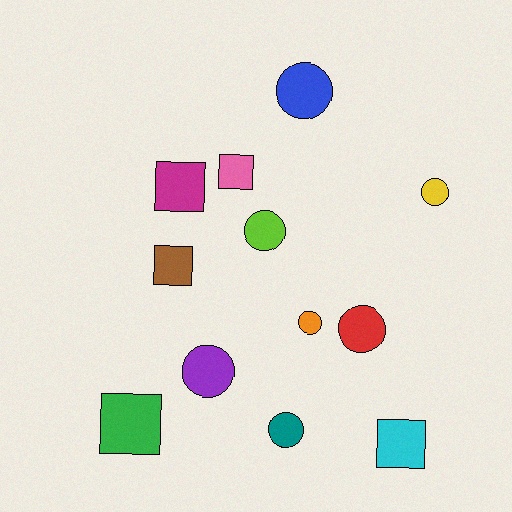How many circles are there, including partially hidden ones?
There are 7 circles.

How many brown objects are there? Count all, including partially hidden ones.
There is 1 brown object.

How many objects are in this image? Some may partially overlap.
There are 12 objects.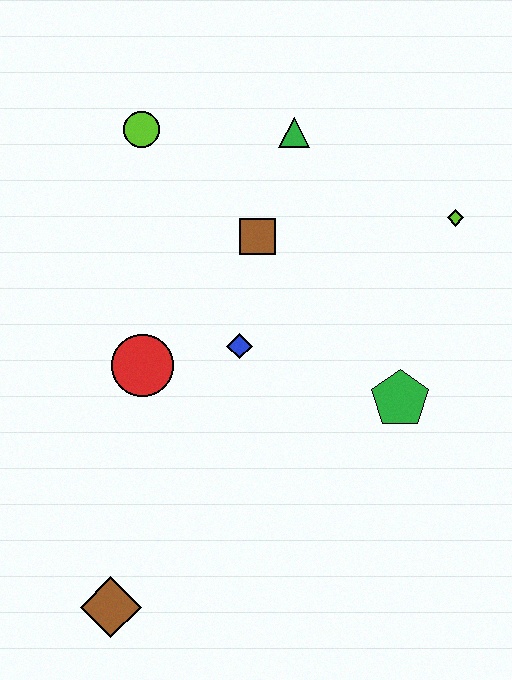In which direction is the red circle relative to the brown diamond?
The red circle is above the brown diamond.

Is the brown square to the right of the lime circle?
Yes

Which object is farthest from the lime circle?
The brown diamond is farthest from the lime circle.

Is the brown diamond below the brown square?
Yes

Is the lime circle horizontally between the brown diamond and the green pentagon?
Yes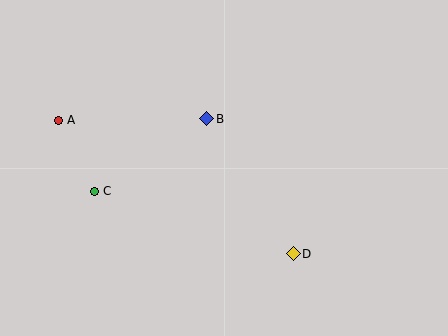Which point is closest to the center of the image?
Point B at (207, 119) is closest to the center.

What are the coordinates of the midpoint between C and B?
The midpoint between C and B is at (150, 155).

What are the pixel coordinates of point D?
Point D is at (293, 254).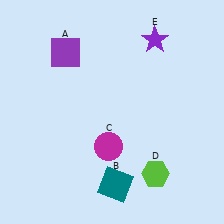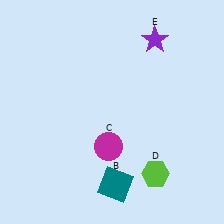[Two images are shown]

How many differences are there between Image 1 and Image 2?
There is 1 difference between the two images.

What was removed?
The purple square (A) was removed in Image 2.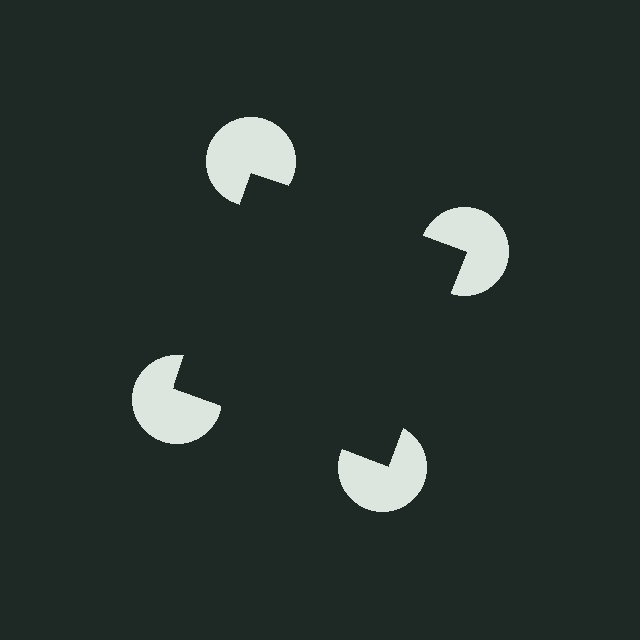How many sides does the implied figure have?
4 sides.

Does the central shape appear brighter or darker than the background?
It typically appears slightly darker than the background, even though no actual brightness change is drawn.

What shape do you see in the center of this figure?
An illusory square — its edges are inferred from the aligned wedge cuts in the pac-man discs, not physically drawn.